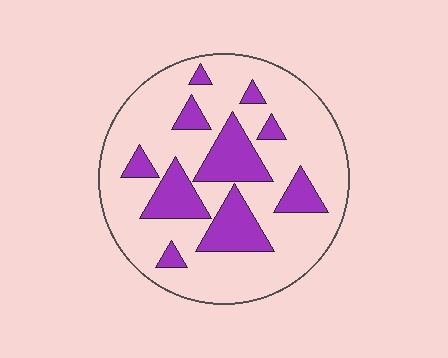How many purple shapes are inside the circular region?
10.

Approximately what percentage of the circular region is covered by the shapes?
Approximately 25%.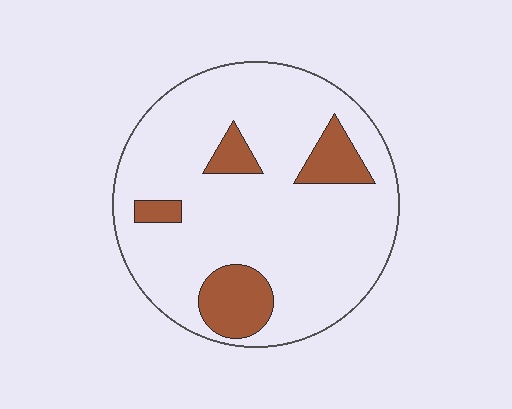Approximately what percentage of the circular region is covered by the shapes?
Approximately 15%.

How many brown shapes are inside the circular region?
4.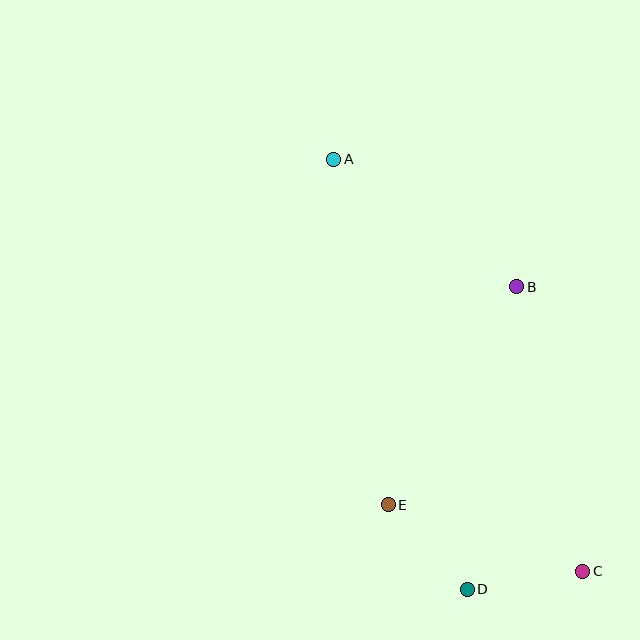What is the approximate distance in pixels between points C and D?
The distance between C and D is approximately 117 pixels.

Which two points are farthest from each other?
Points A and C are farthest from each other.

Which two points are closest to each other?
Points D and E are closest to each other.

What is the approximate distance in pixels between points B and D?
The distance between B and D is approximately 307 pixels.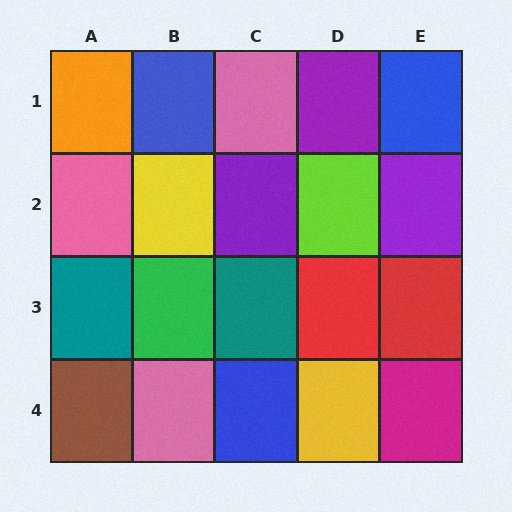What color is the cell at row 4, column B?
Pink.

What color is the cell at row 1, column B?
Blue.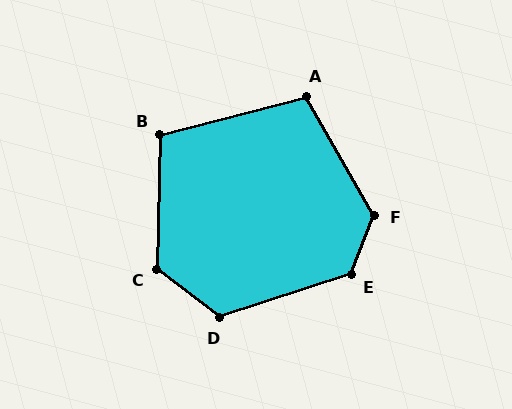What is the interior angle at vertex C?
Approximately 126 degrees (obtuse).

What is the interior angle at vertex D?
Approximately 125 degrees (obtuse).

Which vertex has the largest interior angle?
F, at approximately 129 degrees.